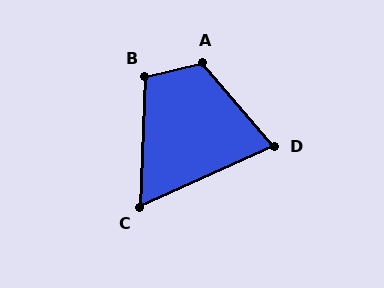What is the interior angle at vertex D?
Approximately 74 degrees (acute).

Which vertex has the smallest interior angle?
C, at approximately 63 degrees.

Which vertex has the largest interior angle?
A, at approximately 117 degrees.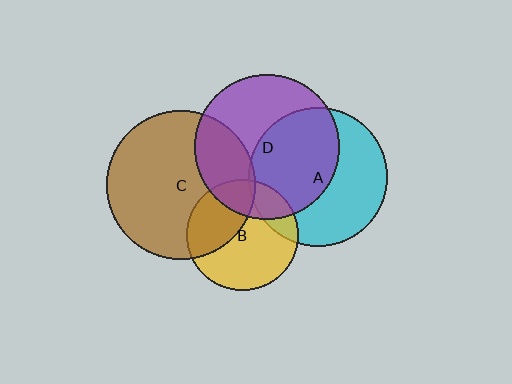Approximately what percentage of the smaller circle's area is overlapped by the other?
Approximately 5%.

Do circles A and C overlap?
Yes.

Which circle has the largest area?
Circle C (brown).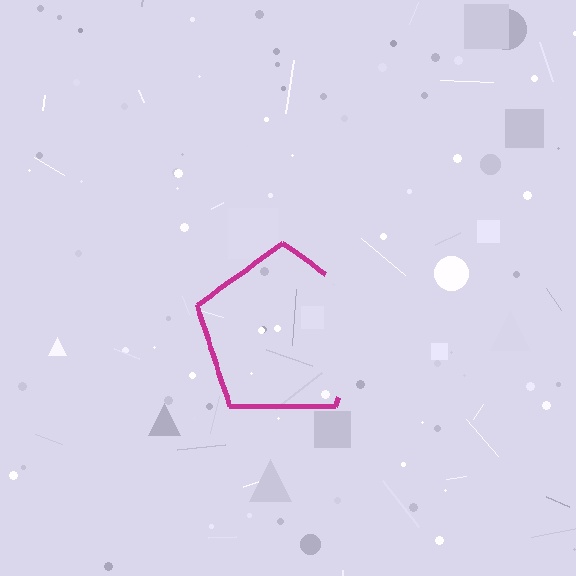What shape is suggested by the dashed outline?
The dashed outline suggests a pentagon.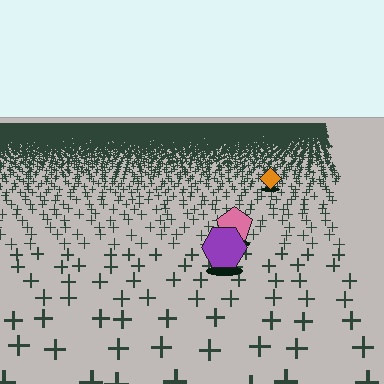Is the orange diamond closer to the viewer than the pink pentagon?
No. The pink pentagon is closer — you can tell from the texture gradient: the ground texture is coarser near it.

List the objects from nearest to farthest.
From nearest to farthest: the purple hexagon, the pink pentagon, the orange diamond.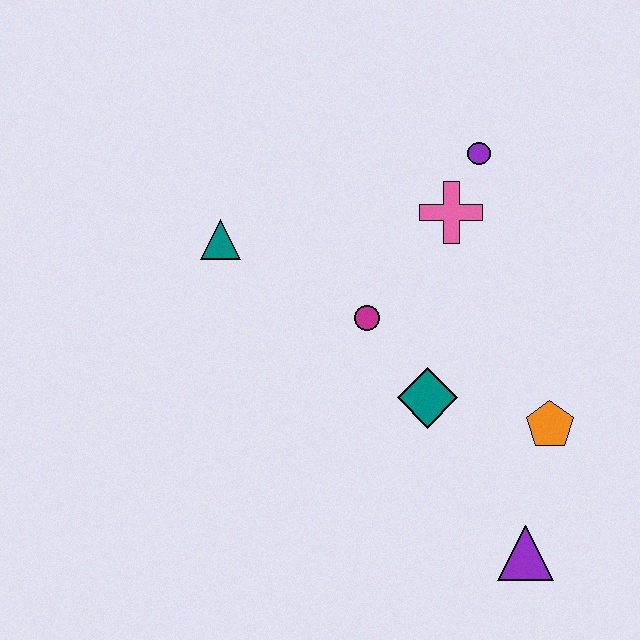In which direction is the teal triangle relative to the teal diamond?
The teal triangle is to the left of the teal diamond.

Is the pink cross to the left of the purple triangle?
Yes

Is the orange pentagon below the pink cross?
Yes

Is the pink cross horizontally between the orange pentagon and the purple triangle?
No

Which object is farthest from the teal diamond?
The teal triangle is farthest from the teal diamond.